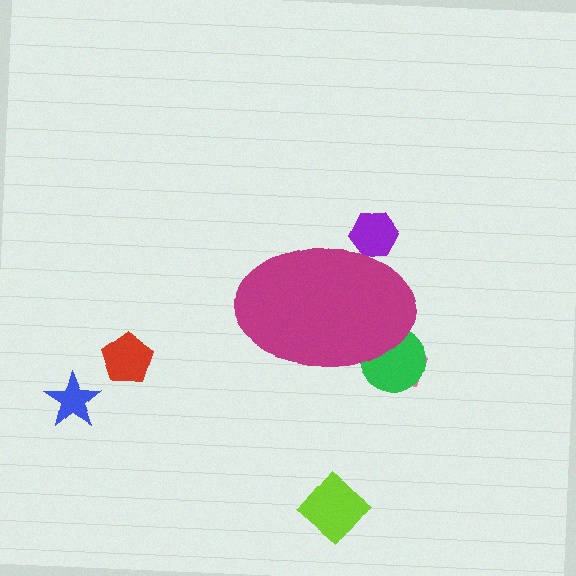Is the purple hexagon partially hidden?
Yes, the purple hexagon is partially hidden behind the magenta ellipse.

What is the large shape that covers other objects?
A magenta ellipse.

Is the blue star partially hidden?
No, the blue star is fully visible.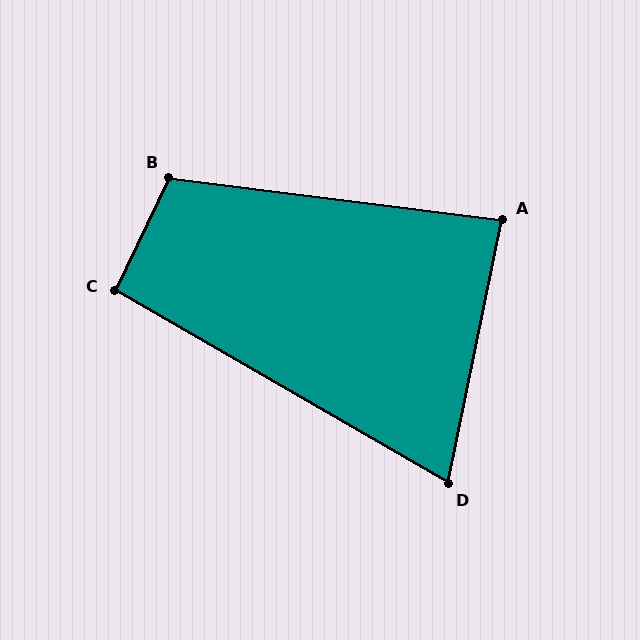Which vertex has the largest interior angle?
B, at approximately 109 degrees.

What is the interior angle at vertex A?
Approximately 86 degrees (approximately right).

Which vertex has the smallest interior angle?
D, at approximately 71 degrees.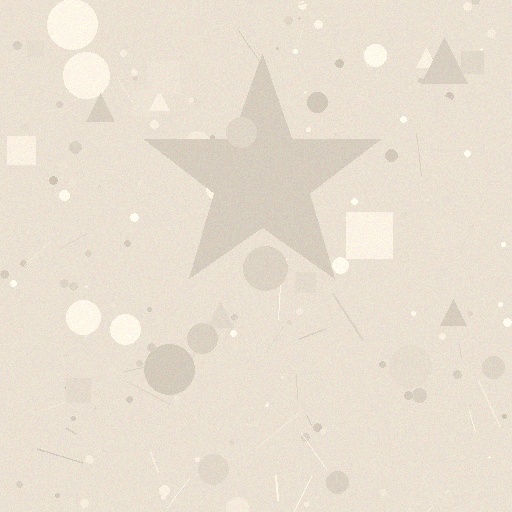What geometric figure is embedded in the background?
A star is embedded in the background.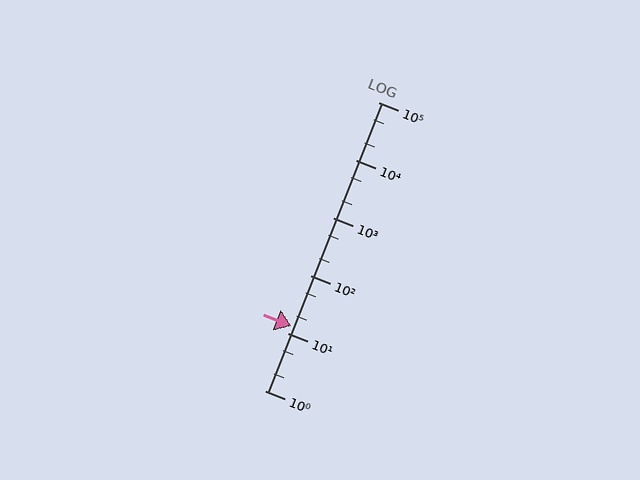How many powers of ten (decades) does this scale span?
The scale spans 5 decades, from 1 to 100000.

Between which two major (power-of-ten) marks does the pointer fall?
The pointer is between 10 and 100.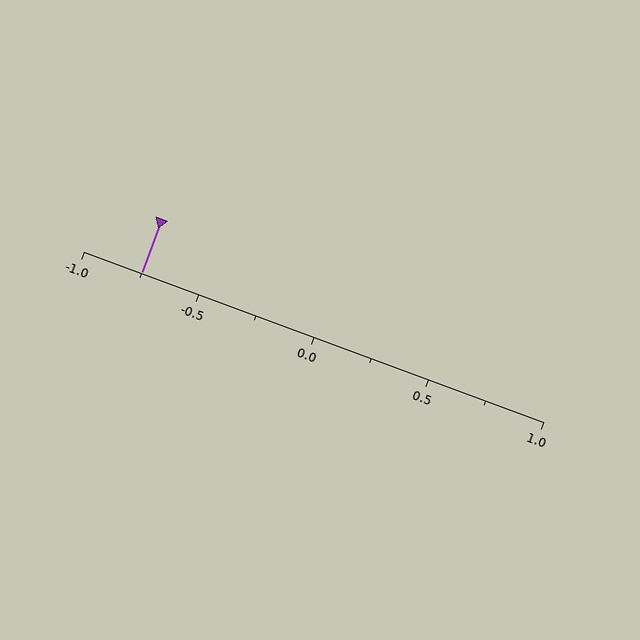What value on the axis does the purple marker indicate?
The marker indicates approximately -0.75.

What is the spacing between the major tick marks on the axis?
The major ticks are spaced 0.5 apart.